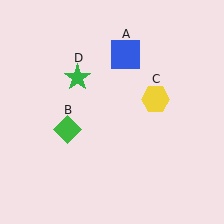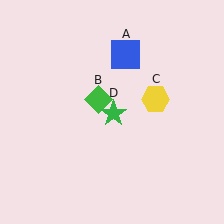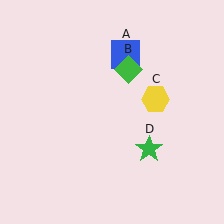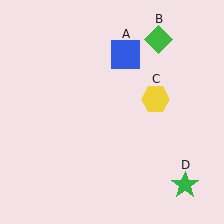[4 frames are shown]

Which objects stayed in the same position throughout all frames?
Blue square (object A) and yellow hexagon (object C) remained stationary.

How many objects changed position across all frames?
2 objects changed position: green diamond (object B), green star (object D).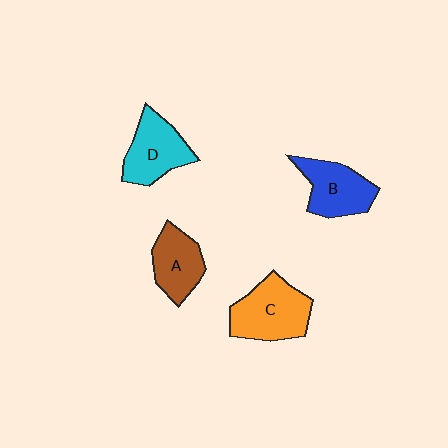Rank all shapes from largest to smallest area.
From largest to smallest: C (orange), D (cyan), B (blue), A (brown).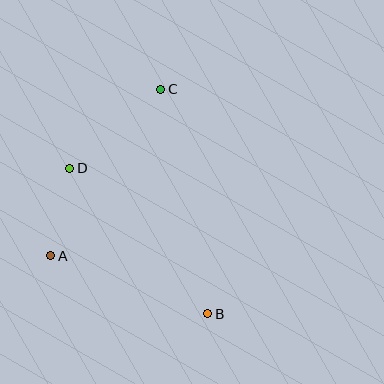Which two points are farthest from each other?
Points B and C are farthest from each other.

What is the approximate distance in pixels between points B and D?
The distance between B and D is approximately 201 pixels.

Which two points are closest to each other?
Points A and D are closest to each other.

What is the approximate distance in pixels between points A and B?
The distance between A and B is approximately 167 pixels.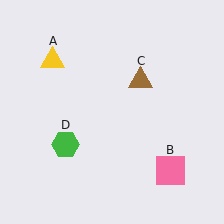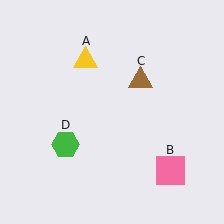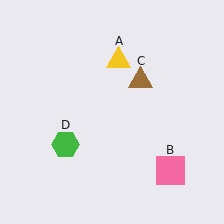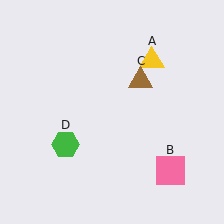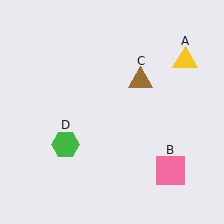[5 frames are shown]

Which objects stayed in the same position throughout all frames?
Pink square (object B) and brown triangle (object C) and green hexagon (object D) remained stationary.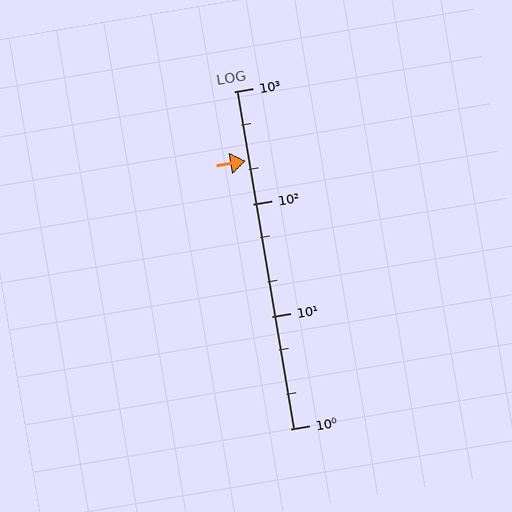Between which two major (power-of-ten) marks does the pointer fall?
The pointer is between 100 and 1000.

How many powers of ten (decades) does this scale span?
The scale spans 3 decades, from 1 to 1000.